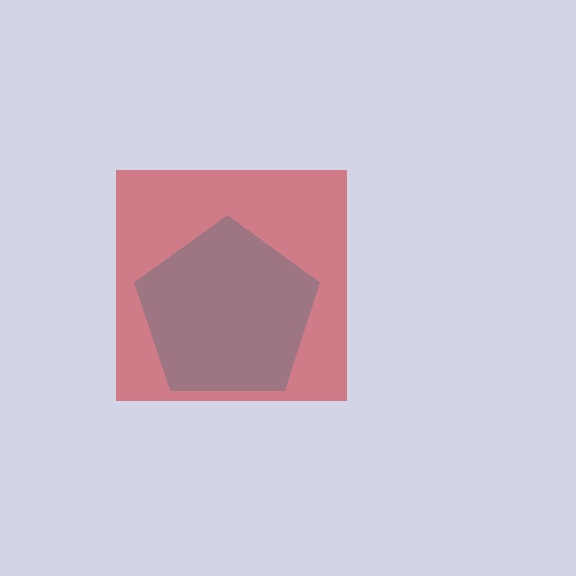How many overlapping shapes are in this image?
There are 2 overlapping shapes in the image.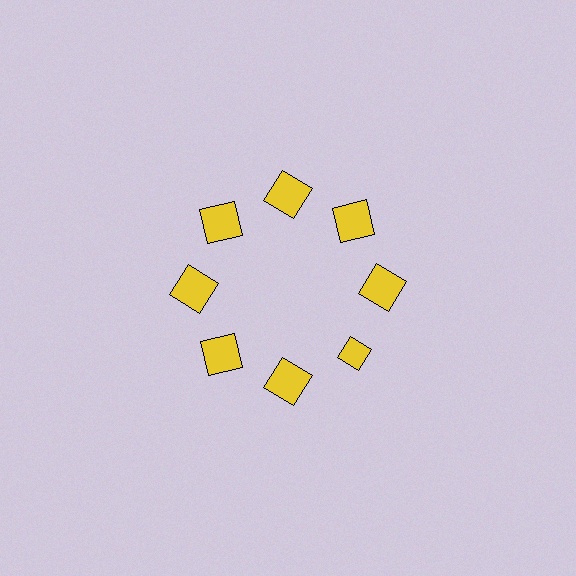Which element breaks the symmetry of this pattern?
The yellow diamond at roughly the 4 o'clock position breaks the symmetry. All other shapes are yellow squares.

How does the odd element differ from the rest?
It has a different shape: diamond instead of square.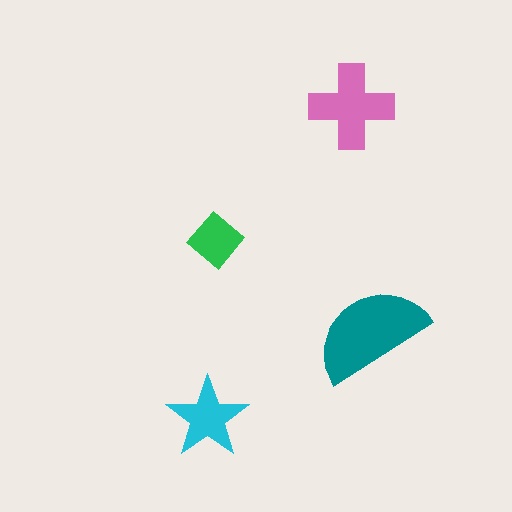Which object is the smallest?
The green diamond.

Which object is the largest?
The teal semicircle.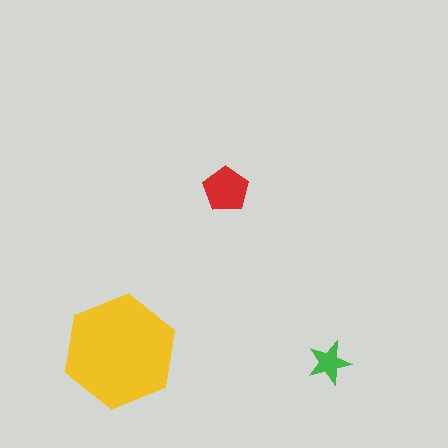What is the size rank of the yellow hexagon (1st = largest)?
1st.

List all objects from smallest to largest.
The green star, the red pentagon, the yellow hexagon.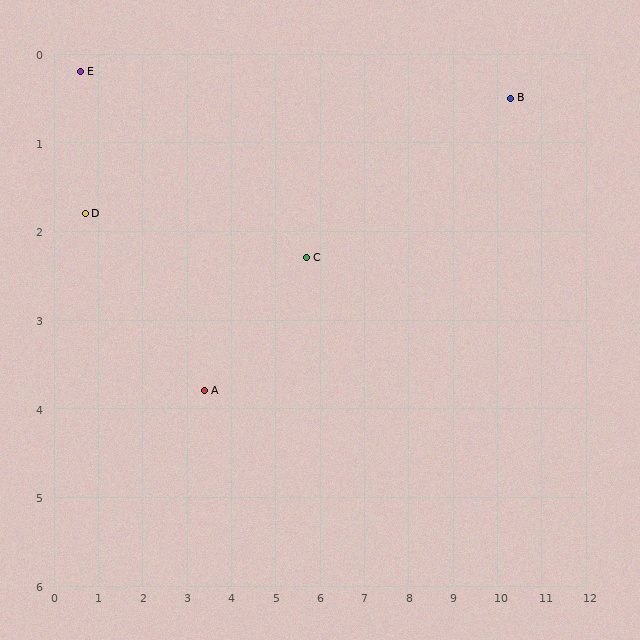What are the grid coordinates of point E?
Point E is at approximately (0.6, 0.2).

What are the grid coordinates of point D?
Point D is at approximately (0.7, 1.8).